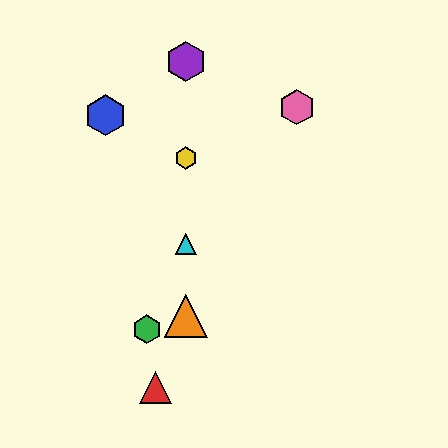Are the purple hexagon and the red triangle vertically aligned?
No, the purple hexagon is at x≈186 and the red triangle is at x≈155.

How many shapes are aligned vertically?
4 shapes (the yellow hexagon, the purple hexagon, the orange triangle, the cyan triangle) are aligned vertically.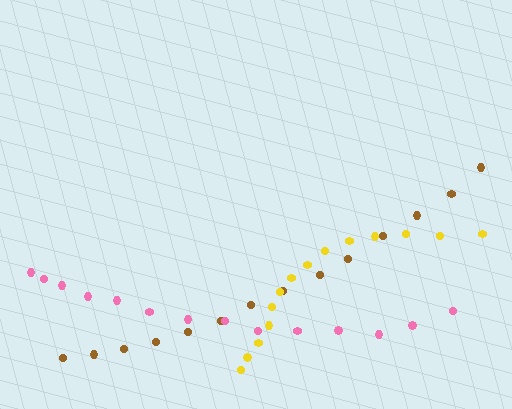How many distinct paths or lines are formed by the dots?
There are 3 distinct paths.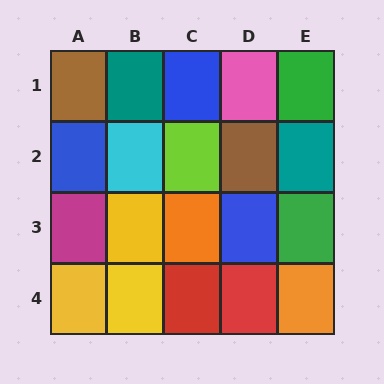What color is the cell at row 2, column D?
Brown.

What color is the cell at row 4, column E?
Orange.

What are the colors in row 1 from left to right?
Brown, teal, blue, pink, green.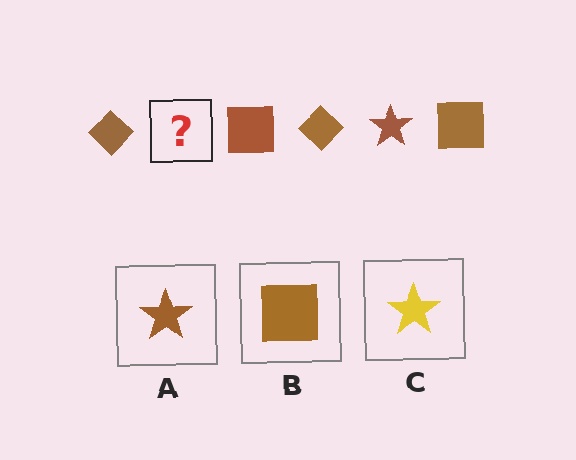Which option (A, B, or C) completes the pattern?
A.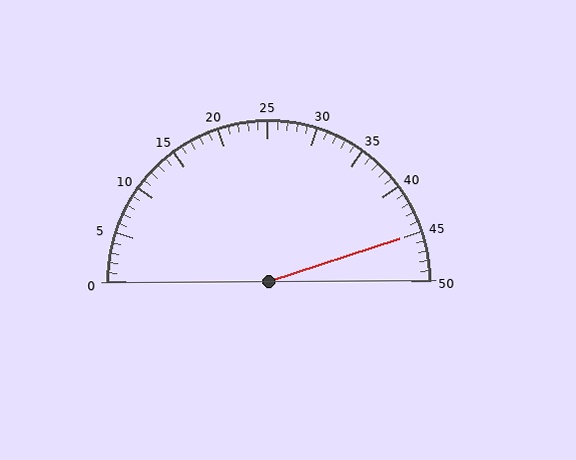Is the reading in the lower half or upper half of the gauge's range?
The reading is in the upper half of the range (0 to 50).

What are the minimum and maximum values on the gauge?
The gauge ranges from 0 to 50.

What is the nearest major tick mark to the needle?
The nearest major tick mark is 45.